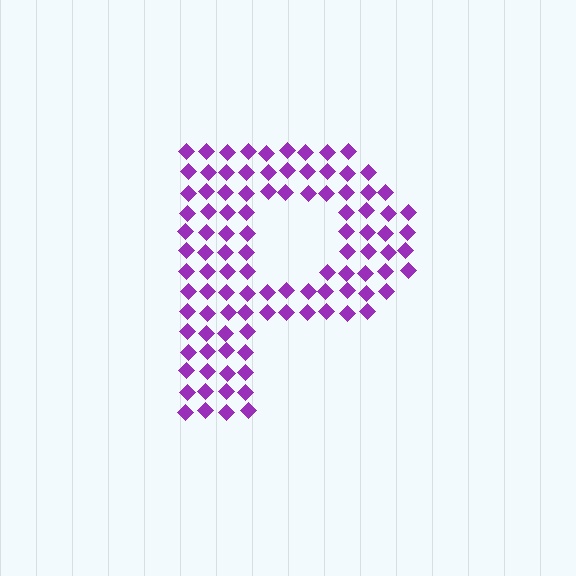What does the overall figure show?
The overall figure shows the letter P.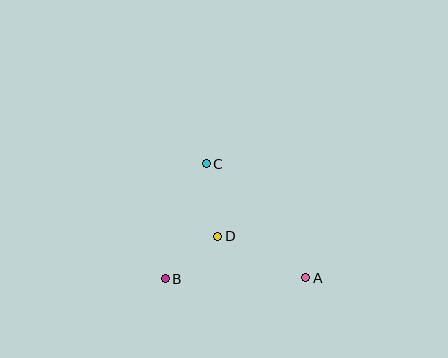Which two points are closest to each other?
Points B and D are closest to each other.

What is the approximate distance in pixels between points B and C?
The distance between B and C is approximately 122 pixels.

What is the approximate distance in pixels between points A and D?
The distance between A and D is approximately 97 pixels.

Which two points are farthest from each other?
Points A and C are farthest from each other.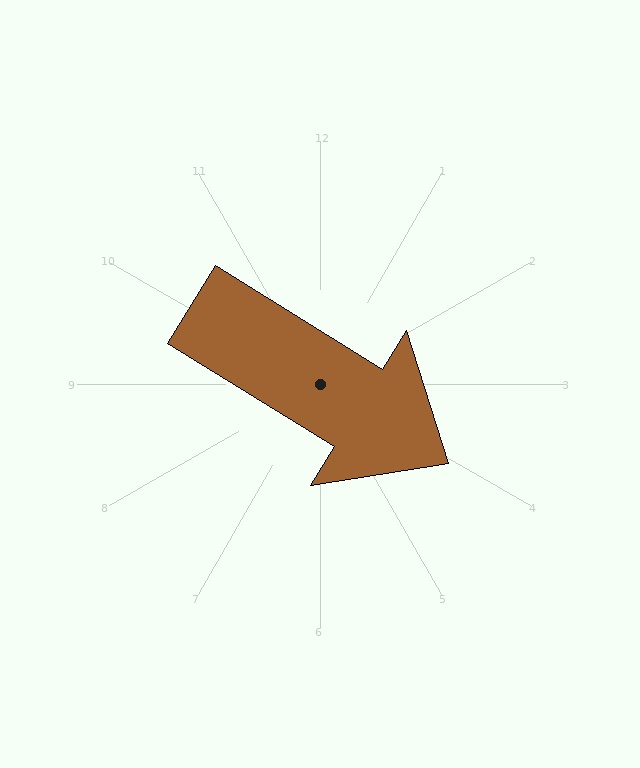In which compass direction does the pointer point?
Southeast.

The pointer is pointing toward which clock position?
Roughly 4 o'clock.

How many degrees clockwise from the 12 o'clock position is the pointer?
Approximately 122 degrees.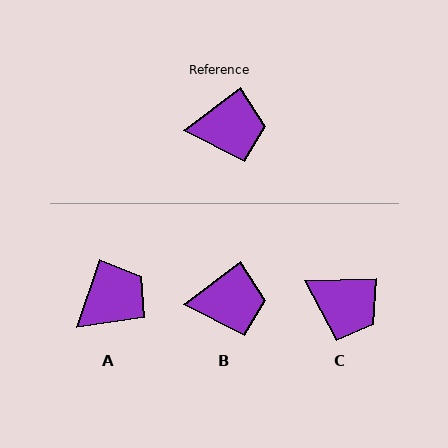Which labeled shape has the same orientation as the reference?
B.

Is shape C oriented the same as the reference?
No, it is off by about 35 degrees.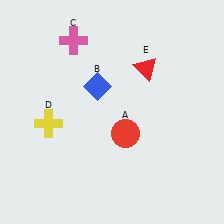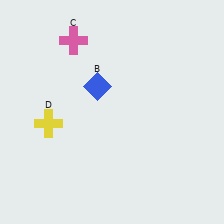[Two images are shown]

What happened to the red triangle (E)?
The red triangle (E) was removed in Image 2. It was in the top-right area of Image 1.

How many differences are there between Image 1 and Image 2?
There are 2 differences between the two images.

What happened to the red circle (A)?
The red circle (A) was removed in Image 2. It was in the bottom-right area of Image 1.